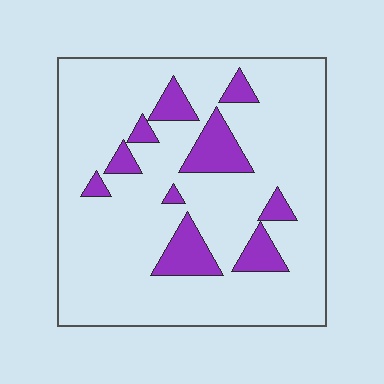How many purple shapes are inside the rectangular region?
10.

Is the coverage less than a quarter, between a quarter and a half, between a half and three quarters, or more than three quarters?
Less than a quarter.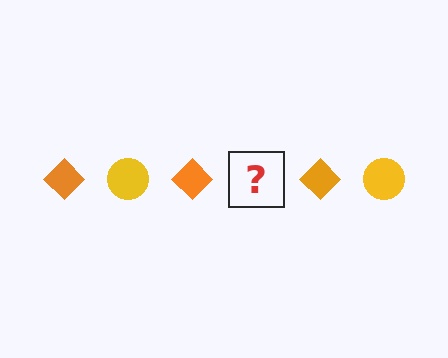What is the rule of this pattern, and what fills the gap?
The rule is that the pattern alternates between orange diamond and yellow circle. The gap should be filled with a yellow circle.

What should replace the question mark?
The question mark should be replaced with a yellow circle.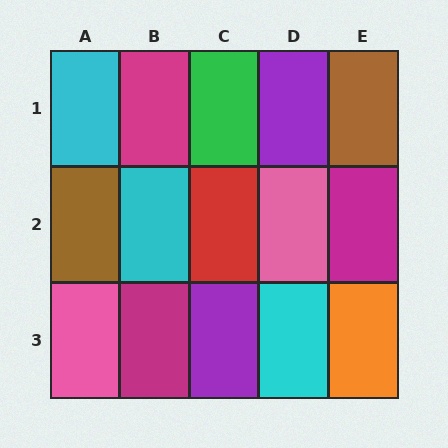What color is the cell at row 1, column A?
Cyan.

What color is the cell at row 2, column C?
Red.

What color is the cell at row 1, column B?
Magenta.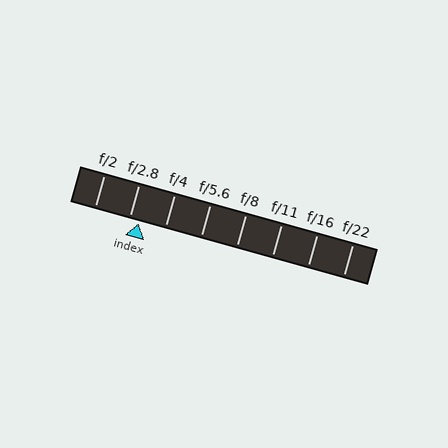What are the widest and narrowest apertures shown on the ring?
The widest aperture shown is f/2 and the narrowest is f/22.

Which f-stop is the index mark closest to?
The index mark is closest to f/2.8.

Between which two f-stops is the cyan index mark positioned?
The index mark is between f/2.8 and f/4.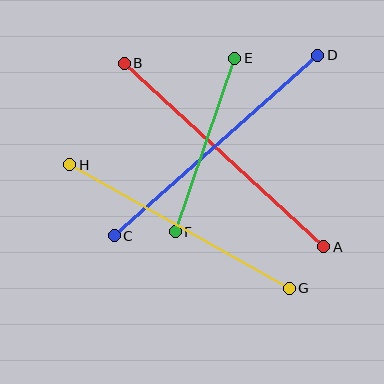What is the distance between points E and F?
The distance is approximately 183 pixels.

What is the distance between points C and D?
The distance is approximately 272 pixels.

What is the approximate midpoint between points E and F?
The midpoint is at approximately (205, 145) pixels.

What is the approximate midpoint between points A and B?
The midpoint is at approximately (224, 155) pixels.